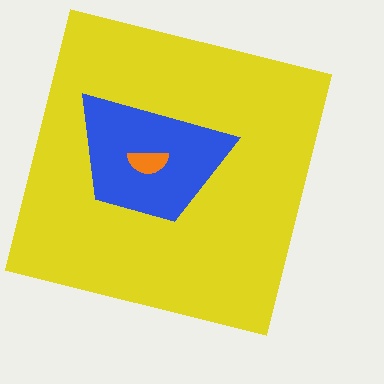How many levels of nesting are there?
3.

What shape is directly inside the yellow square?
The blue trapezoid.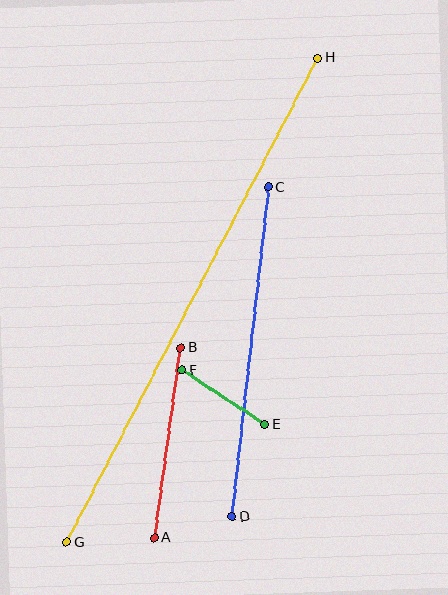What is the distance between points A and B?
The distance is approximately 192 pixels.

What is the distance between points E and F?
The distance is approximately 99 pixels.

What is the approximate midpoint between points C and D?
The midpoint is at approximately (250, 352) pixels.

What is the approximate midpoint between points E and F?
The midpoint is at approximately (224, 397) pixels.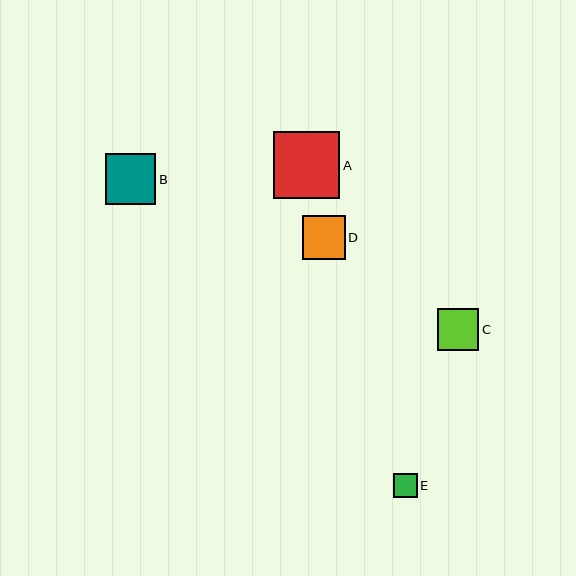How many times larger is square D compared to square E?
Square D is approximately 1.8 times the size of square E.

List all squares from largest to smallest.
From largest to smallest: A, B, D, C, E.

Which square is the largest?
Square A is the largest with a size of approximately 66 pixels.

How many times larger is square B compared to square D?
Square B is approximately 1.2 times the size of square D.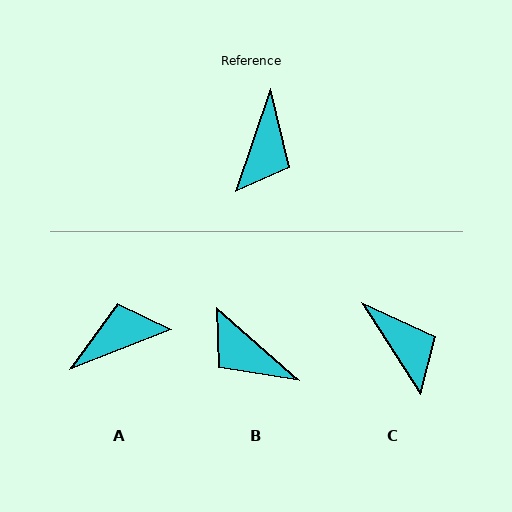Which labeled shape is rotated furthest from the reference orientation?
A, about 129 degrees away.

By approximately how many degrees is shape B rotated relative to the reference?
Approximately 113 degrees clockwise.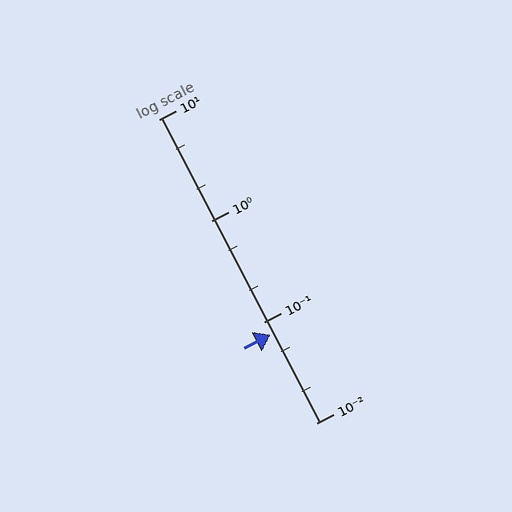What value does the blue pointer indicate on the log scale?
The pointer indicates approximately 0.074.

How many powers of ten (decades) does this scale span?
The scale spans 3 decades, from 0.01 to 10.